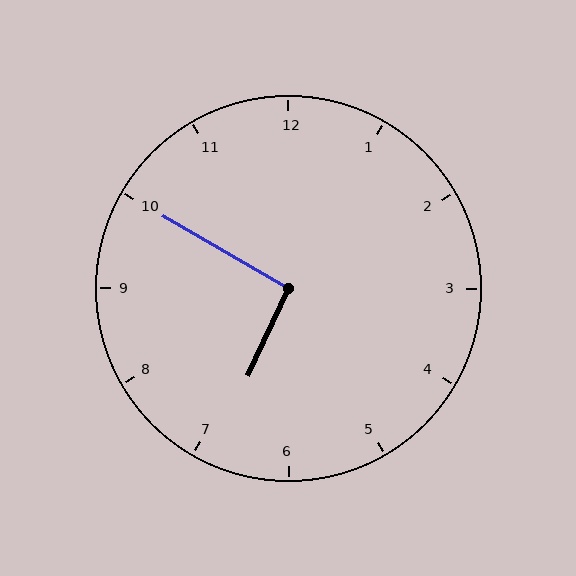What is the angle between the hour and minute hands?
Approximately 95 degrees.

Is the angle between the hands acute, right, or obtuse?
It is right.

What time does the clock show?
6:50.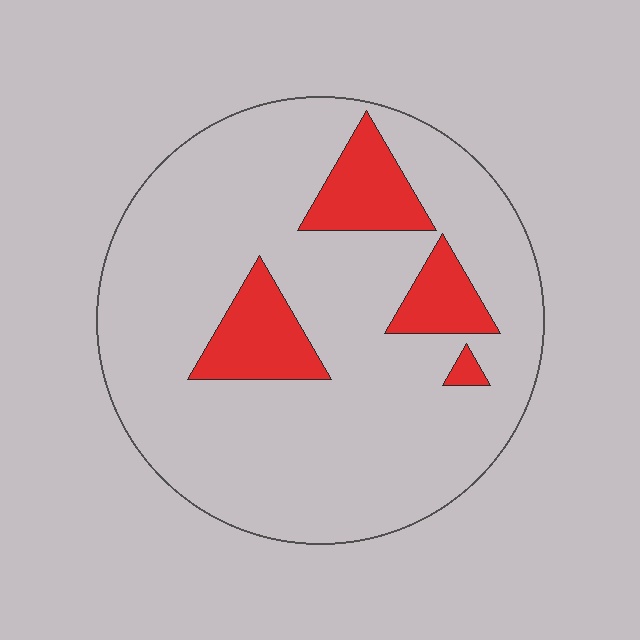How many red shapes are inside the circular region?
4.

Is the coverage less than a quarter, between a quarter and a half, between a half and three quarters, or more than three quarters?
Less than a quarter.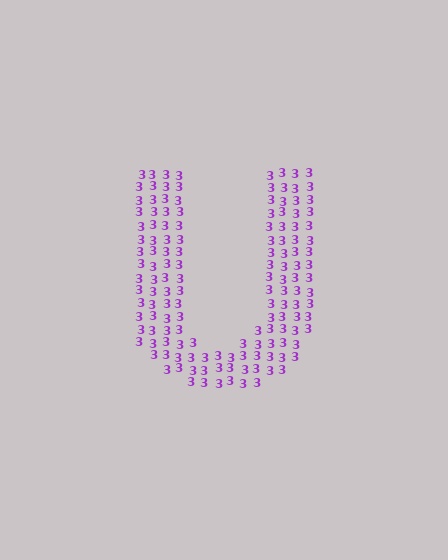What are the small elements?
The small elements are digit 3's.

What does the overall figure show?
The overall figure shows the letter U.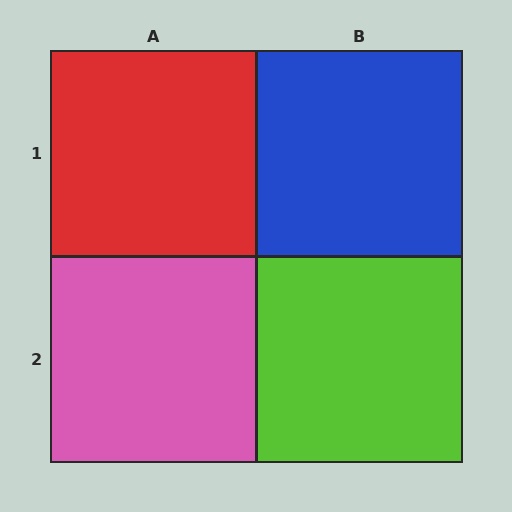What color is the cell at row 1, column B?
Blue.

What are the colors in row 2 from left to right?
Pink, lime.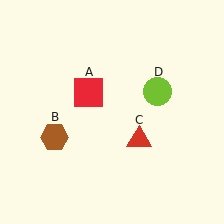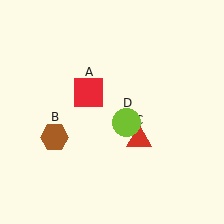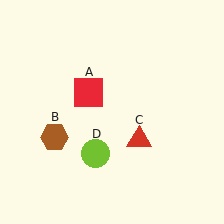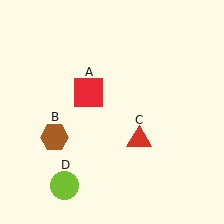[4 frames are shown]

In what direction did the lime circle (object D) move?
The lime circle (object D) moved down and to the left.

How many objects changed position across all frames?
1 object changed position: lime circle (object D).